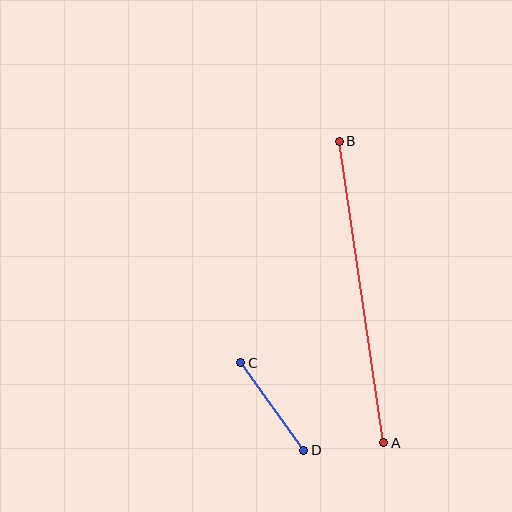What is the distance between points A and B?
The distance is approximately 305 pixels.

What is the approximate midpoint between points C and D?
The midpoint is at approximately (272, 406) pixels.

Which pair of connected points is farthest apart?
Points A and B are farthest apart.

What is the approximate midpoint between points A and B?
The midpoint is at approximately (362, 292) pixels.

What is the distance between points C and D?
The distance is approximately 108 pixels.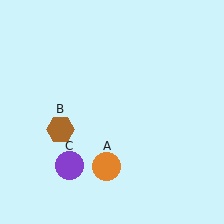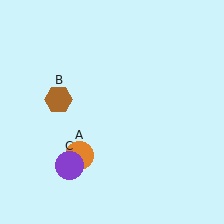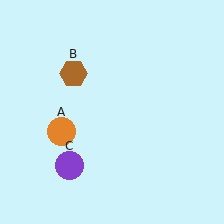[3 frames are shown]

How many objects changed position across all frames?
2 objects changed position: orange circle (object A), brown hexagon (object B).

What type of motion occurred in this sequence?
The orange circle (object A), brown hexagon (object B) rotated clockwise around the center of the scene.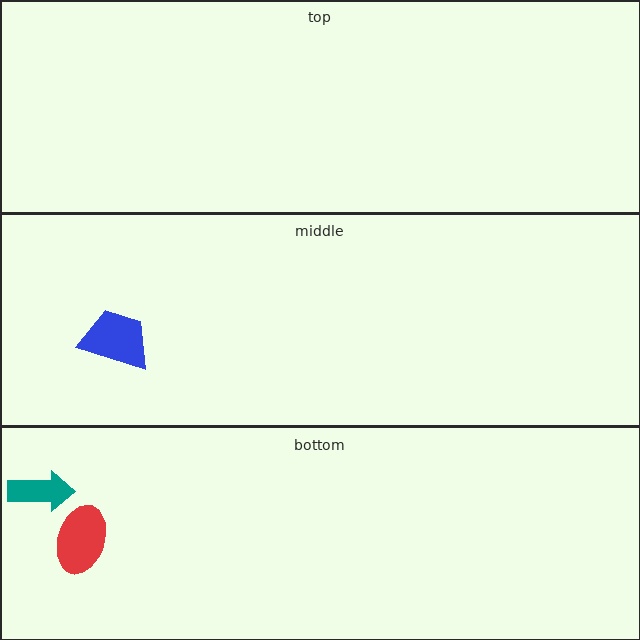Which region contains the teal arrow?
The bottom region.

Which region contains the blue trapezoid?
The middle region.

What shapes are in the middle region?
The blue trapezoid.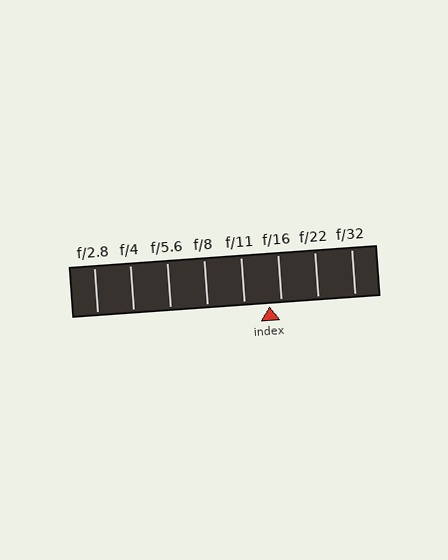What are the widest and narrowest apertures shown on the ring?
The widest aperture shown is f/2.8 and the narrowest is f/32.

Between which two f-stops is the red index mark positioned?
The index mark is between f/11 and f/16.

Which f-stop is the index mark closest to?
The index mark is closest to f/16.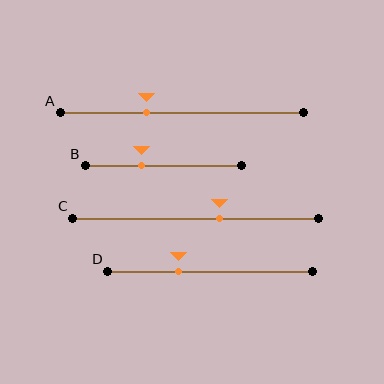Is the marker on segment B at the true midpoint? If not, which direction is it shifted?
No, the marker on segment B is shifted to the left by about 14% of the segment length.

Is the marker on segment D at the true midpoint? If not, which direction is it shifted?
No, the marker on segment D is shifted to the left by about 15% of the segment length.